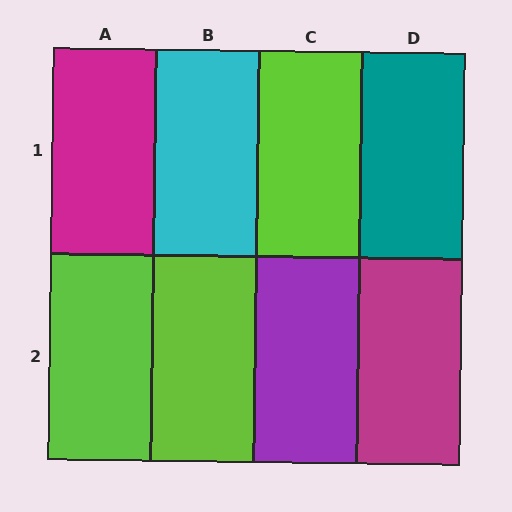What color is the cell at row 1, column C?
Lime.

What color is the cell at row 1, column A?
Magenta.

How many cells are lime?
3 cells are lime.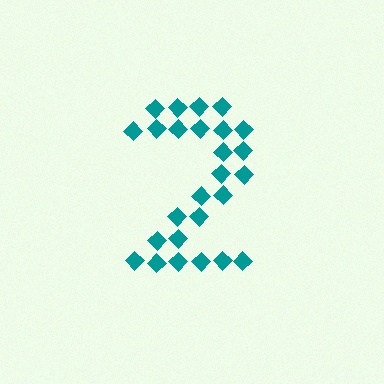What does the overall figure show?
The overall figure shows the digit 2.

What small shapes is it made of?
It is made of small diamonds.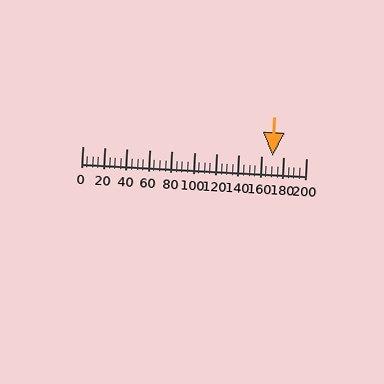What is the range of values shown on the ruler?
The ruler shows values from 0 to 200.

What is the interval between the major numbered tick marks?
The major tick marks are spaced 20 units apart.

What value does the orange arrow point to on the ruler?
The orange arrow points to approximately 170.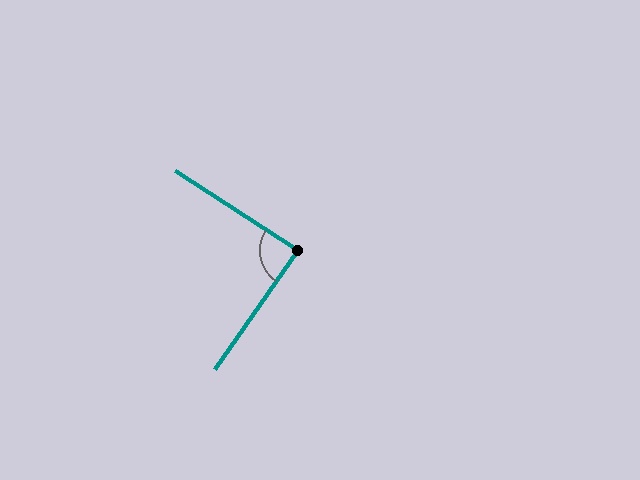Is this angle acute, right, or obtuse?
It is approximately a right angle.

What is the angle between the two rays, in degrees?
Approximately 88 degrees.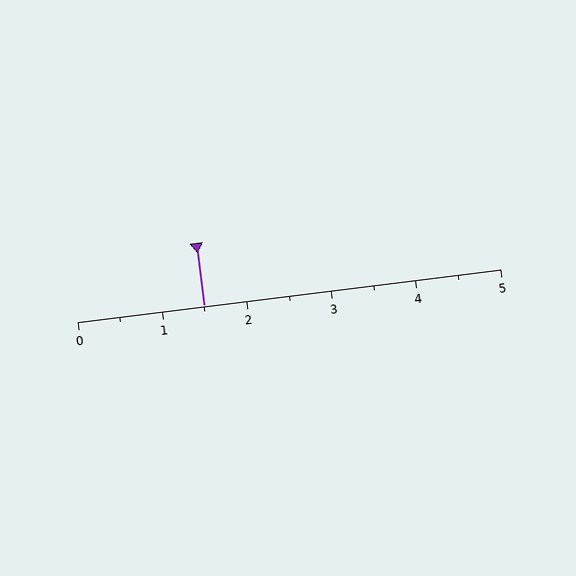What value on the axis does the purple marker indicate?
The marker indicates approximately 1.5.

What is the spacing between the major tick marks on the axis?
The major ticks are spaced 1 apart.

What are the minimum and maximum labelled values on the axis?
The axis runs from 0 to 5.